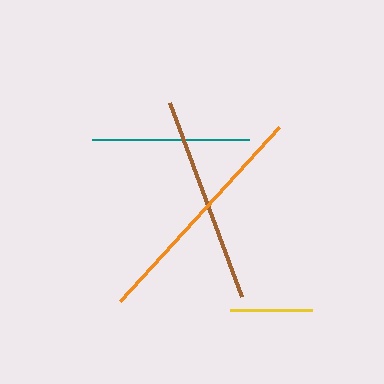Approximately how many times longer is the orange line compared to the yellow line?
The orange line is approximately 2.9 times the length of the yellow line.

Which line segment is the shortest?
The yellow line is the shortest at approximately 81 pixels.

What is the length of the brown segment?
The brown segment is approximately 207 pixels long.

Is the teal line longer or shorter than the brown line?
The brown line is longer than the teal line.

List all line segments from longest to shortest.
From longest to shortest: orange, brown, teal, yellow.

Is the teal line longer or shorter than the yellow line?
The teal line is longer than the yellow line.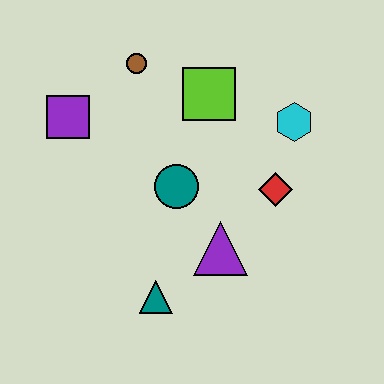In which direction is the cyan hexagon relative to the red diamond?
The cyan hexagon is above the red diamond.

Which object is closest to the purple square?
The brown circle is closest to the purple square.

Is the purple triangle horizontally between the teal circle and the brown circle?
No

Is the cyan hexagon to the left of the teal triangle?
No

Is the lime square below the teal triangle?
No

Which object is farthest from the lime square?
The teal triangle is farthest from the lime square.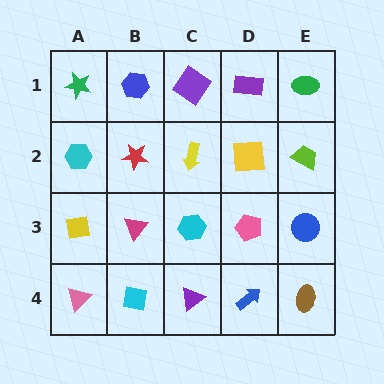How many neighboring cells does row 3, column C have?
4.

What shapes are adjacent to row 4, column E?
A blue circle (row 3, column E), a blue arrow (row 4, column D).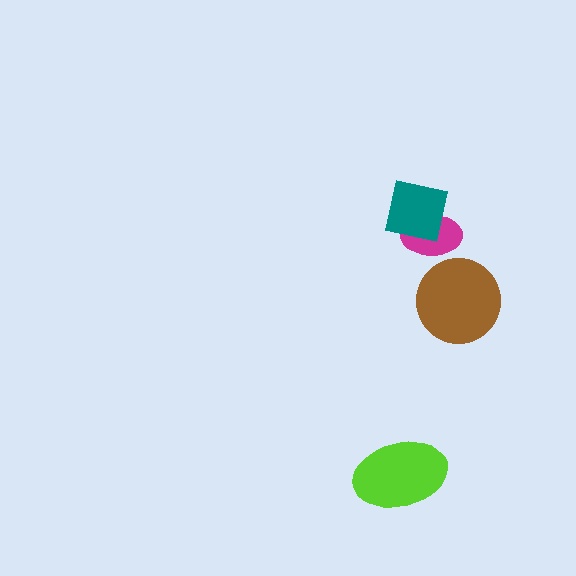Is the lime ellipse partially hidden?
No, no other shape covers it.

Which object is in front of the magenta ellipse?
The teal square is in front of the magenta ellipse.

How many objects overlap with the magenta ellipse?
1 object overlaps with the magenta ellipse.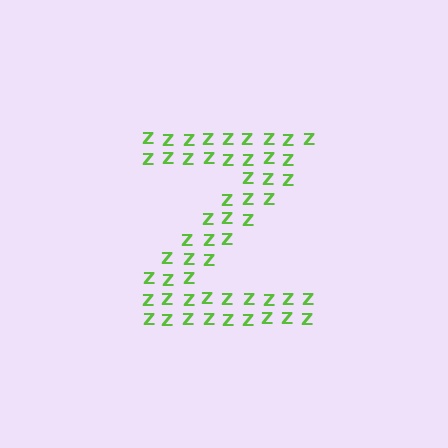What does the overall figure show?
The overall figure shows the letter Z.